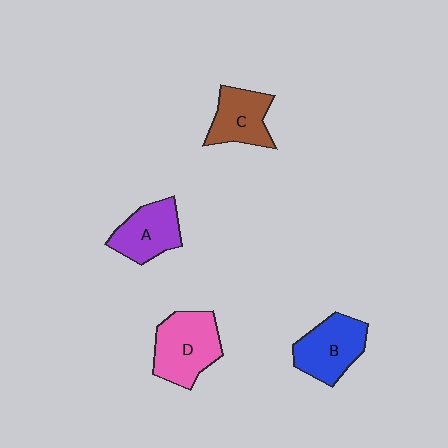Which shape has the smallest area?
Shape C (brown).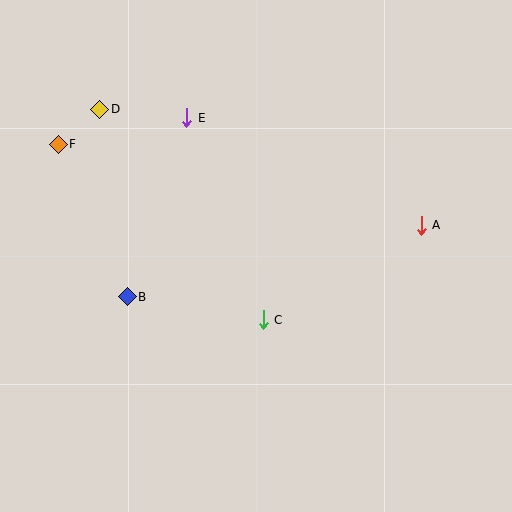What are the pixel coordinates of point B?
Point B is at (127, 297).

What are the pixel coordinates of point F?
Point F is at (58, 144).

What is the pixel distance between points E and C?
The distance between E and C is 216 pixels.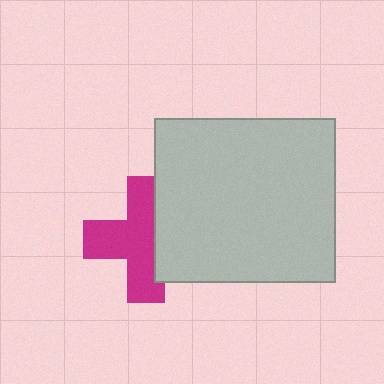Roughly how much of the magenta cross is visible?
About half of it is visible (roughly 64%).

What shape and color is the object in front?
The object in front is a light gray rectangle.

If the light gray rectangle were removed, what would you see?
You would see the complete magenta cross.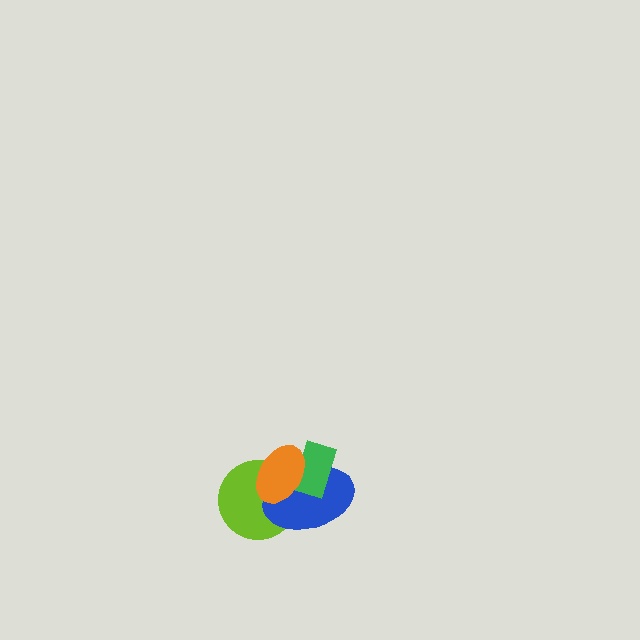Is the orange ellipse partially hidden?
No, no other shape covers it.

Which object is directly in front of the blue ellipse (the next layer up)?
The green rectangle is directly in front of the blue ellipse.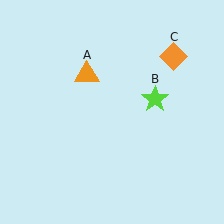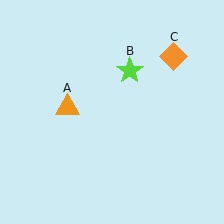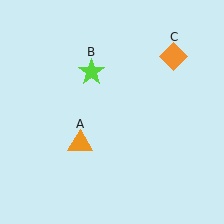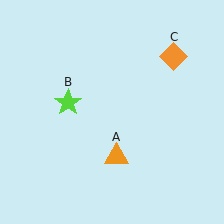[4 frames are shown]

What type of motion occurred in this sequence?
The orange triangle (object A), lime star (object B) rotated counterclockwise around the center of the scene.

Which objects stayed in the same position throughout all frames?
Orange diamond (object C) remained stationary.